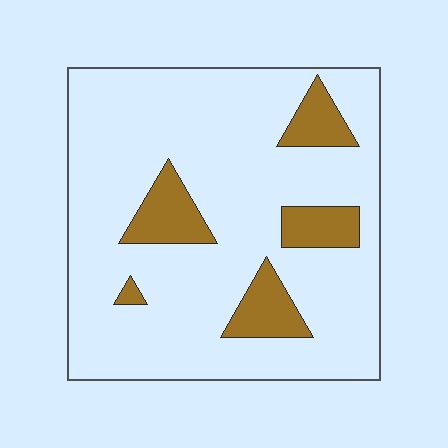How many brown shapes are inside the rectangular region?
5.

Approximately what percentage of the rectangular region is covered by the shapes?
Approximately 15%.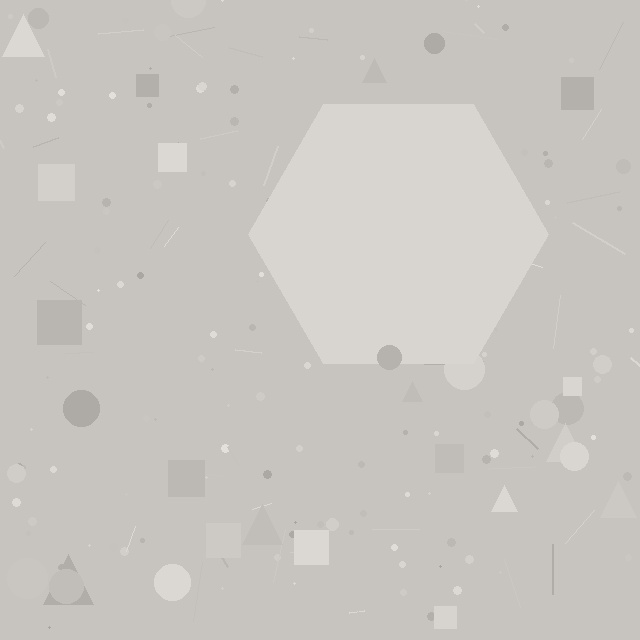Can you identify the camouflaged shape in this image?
The camouflaged shape is a hexagon.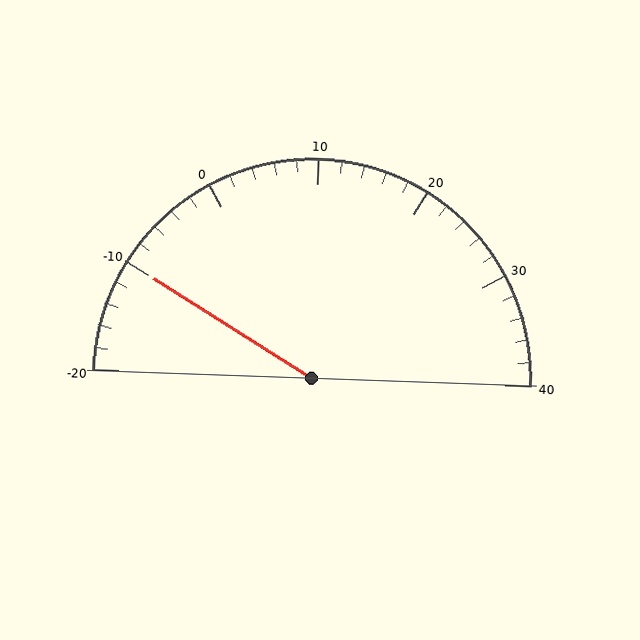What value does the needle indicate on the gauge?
The needle indicates approximately -10.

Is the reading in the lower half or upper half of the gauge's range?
The reading is in the lower half of the range (-20 to 40).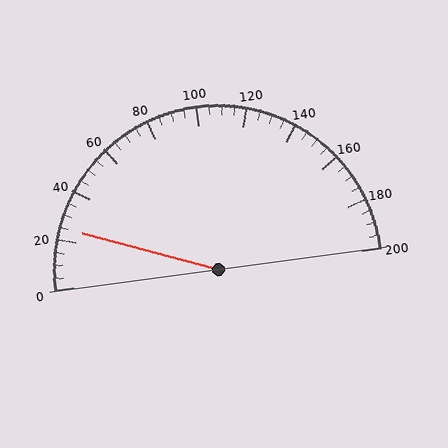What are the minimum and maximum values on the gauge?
The gauge ranges from 0 to 200.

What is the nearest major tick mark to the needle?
The nearest major tick mark is 20.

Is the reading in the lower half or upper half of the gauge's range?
The reading is in the lower half of the range (0 to 200).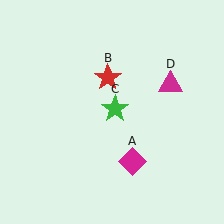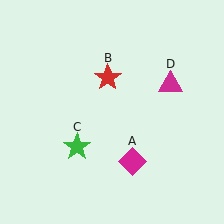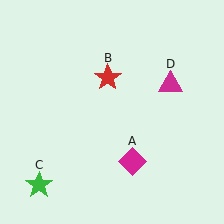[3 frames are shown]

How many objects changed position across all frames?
1 object changed position: green star (object C).